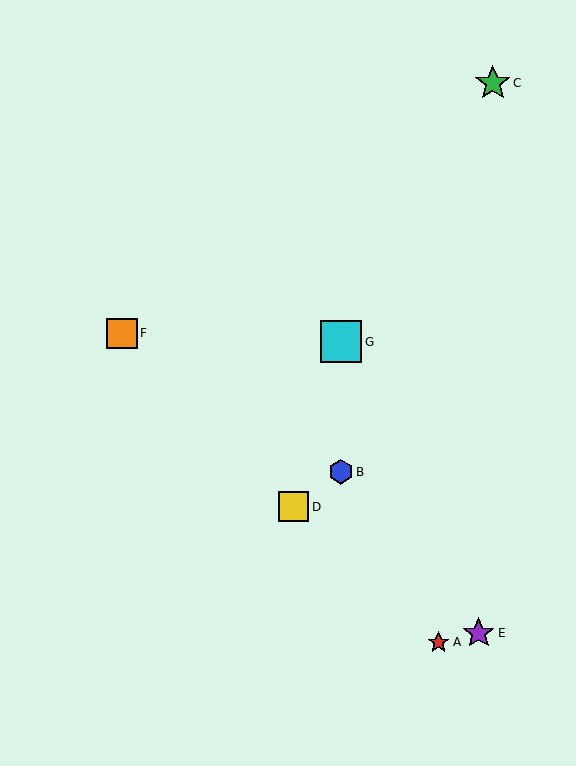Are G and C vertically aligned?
No, G is at x≈341 and C is at x≈493.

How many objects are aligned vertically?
2 objects (B, G) are aligned vertically.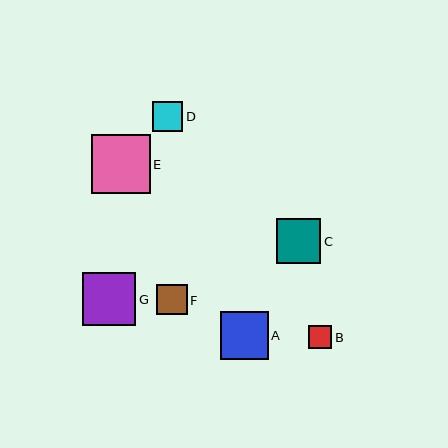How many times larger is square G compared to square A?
Square G is approximately 1.1 times the size of square A.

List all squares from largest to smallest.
From largest to smallest: E, G, A, C, D, F, B.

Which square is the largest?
Square E is the largest with a size of approximately 59 pixels.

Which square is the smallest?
Square B is the smallest with a size of approximately 23 pixels.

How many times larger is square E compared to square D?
Square E is approximately 2.0 times the size of square D.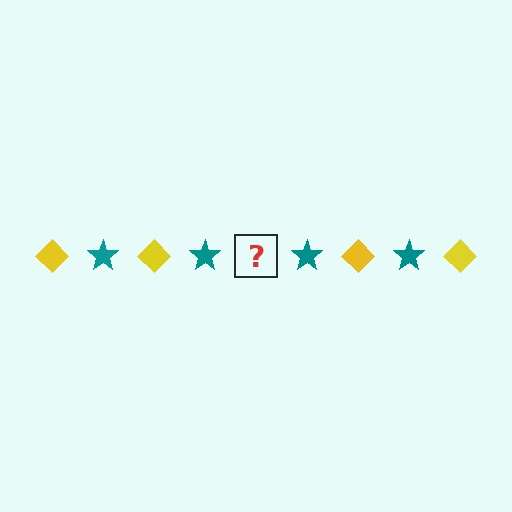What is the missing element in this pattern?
The missing element is a yellow diamond.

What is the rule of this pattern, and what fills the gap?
The rule is that the pattern alternates between yellow diamond and teal star. The gap should be filled with a yellow diamond.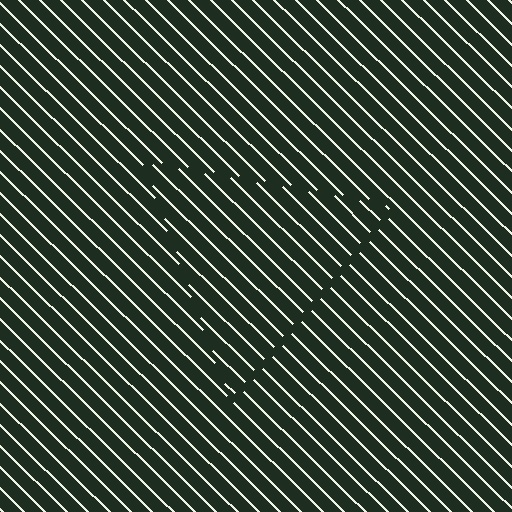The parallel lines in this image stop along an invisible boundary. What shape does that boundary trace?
An illusory triangle. The interior of the shape contains the same grating, shifted by half a period — the contour is defined by the phase discontinuity where line-ends from the inner and outer gratings abut.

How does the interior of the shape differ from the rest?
The interior of the shape contains the same grating, shifted by half a period — the contour is defined by the phase discontinuity where line-ends from the inner and outer gratings abut.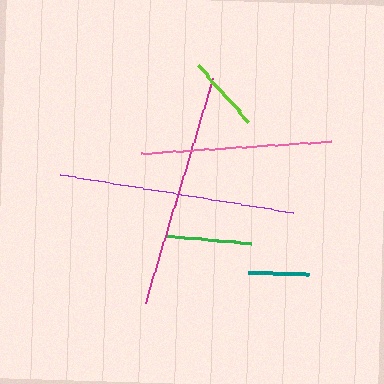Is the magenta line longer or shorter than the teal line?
The magenta line is longer than the teal line.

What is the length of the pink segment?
The pink segment is approximately 189 pixels long.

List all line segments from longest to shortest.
From longest to shortest: purple, magenta, pink, green, lime, teal.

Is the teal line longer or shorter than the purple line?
The purple line is longer than the teal line.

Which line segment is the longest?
The purple line is the longest at approximately 236 pixels.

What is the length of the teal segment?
The teal segment is approximately 60 pixels long.